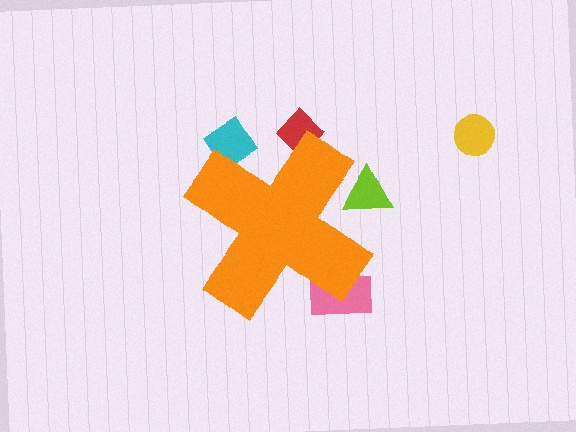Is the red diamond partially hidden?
Yes, the red diamond is partially hidden behind the orange cross.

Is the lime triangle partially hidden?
Yes, the lime triangle is partially hidden behind the orange cross.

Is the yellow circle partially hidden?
No, the yellow circle is fully visible.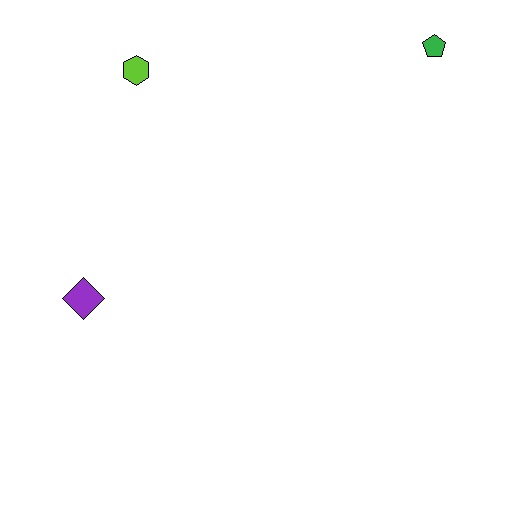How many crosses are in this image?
There are no crosses.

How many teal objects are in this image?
There are no teal objects.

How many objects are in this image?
There are 3 objects.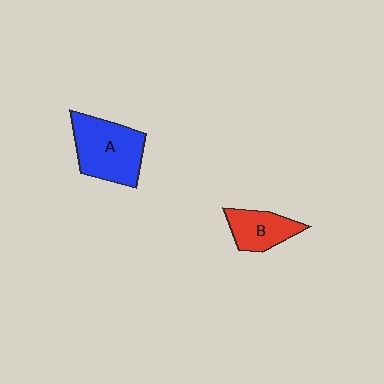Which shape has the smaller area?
Shape B (red).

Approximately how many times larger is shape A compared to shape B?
Approximately 1.7 times.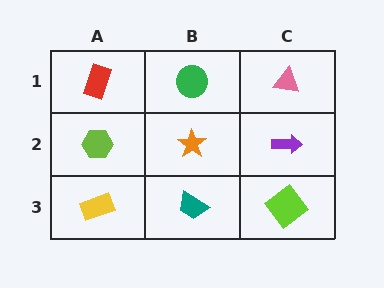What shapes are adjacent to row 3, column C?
A purple arrow (row 2, column C), a teal trapezoid (row 3, column B).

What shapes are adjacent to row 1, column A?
A lime hexagon (row 2, column A), a green circle (row 1, column B).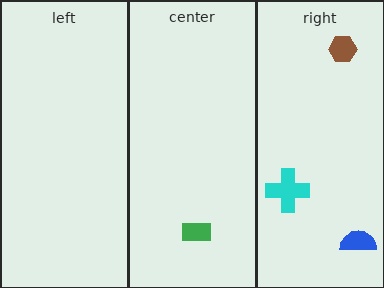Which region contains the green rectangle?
The center region.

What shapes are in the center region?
The green rectangle.